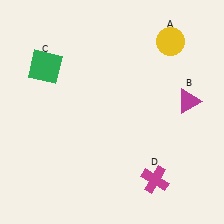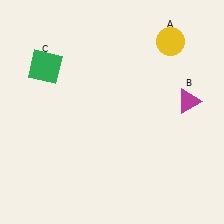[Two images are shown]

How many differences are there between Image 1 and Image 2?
There is 1 difference between the two images.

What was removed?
The magenta cross (D) was removed in Image 2.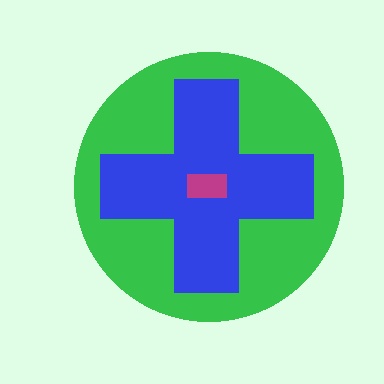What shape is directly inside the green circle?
The blue cross.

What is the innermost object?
The magenta rectangle.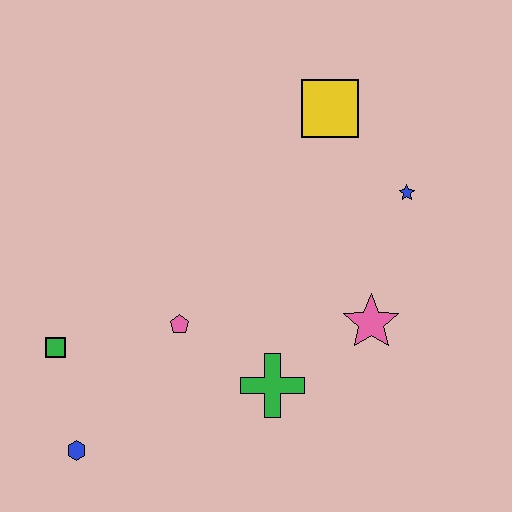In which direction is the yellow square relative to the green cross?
The yellow square is above the green cross.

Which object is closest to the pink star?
The green cross is closest to the pink star.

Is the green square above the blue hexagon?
Yes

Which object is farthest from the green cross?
The yellow square is farthest from the green cross.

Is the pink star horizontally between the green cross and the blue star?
Yes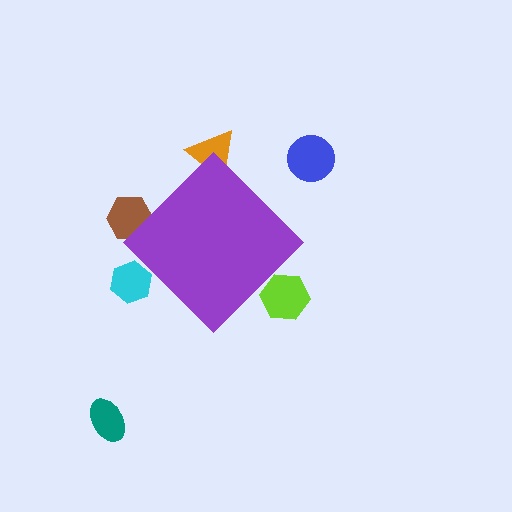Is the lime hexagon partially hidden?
Yes, the lime hexagon is partially hidden behind the purple diamond.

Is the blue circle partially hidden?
No, the blue circle is fully visible.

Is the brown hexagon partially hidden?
Yes, the brown hexagon is partially hidden behind the purple diamond.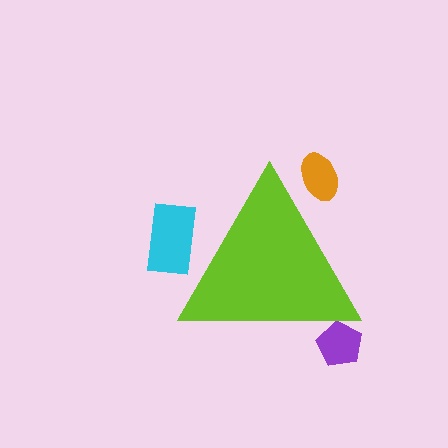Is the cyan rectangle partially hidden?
Yes, the cyan rectangle is partially hidden behind the lime triangle.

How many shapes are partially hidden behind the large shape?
3 shapes are partially hidden.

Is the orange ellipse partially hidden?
Yes, the orange ellipse is partially hidden behind the lime triangle.